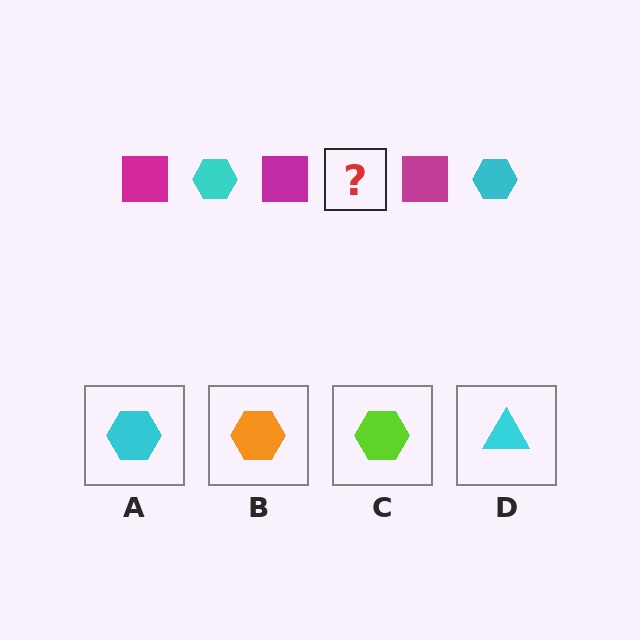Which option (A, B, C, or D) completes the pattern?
A.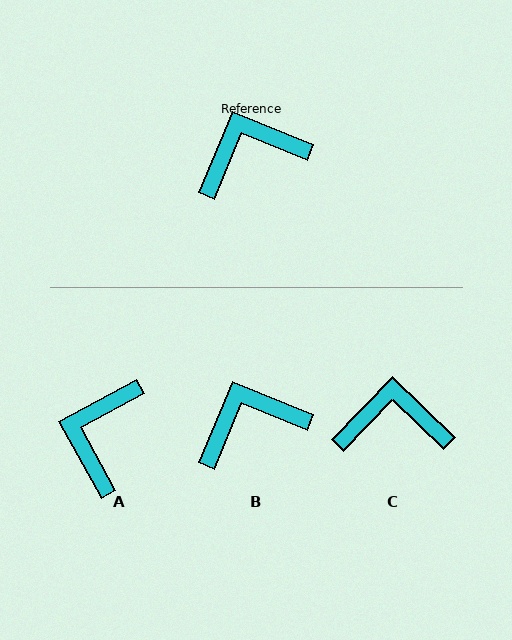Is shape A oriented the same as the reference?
No, it is off by about 51 degrees.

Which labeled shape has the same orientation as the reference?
B.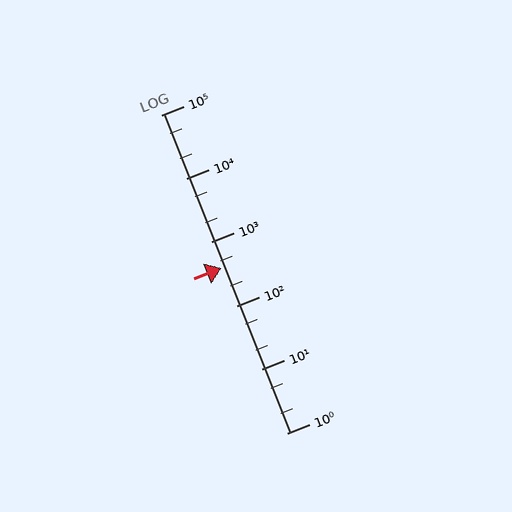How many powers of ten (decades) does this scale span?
The scale spans 5 decades, from 1 to 100000.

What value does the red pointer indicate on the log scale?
The pointer indicates approximately 390.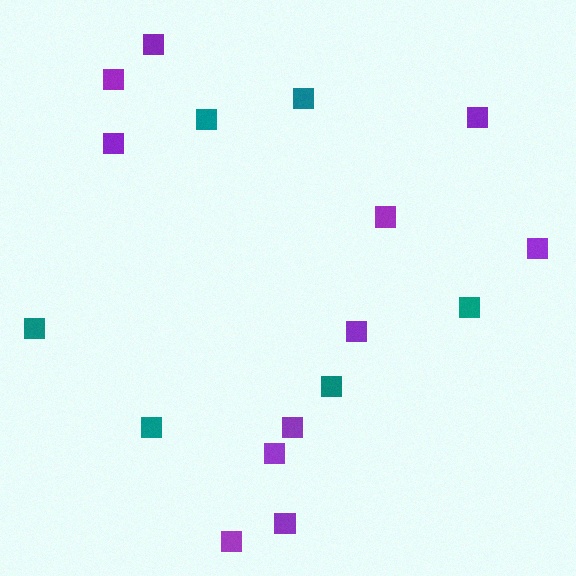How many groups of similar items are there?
There are 2 groups: one group of purple squares (11) and one group of teal squares (6).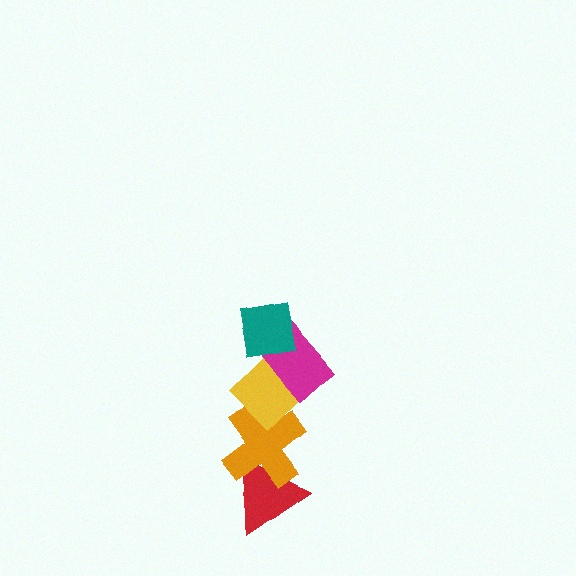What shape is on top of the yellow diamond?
The magenta rectangle is on top of the yellow diamond.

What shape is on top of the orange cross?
The yellow diamond is on top of the orange cross.